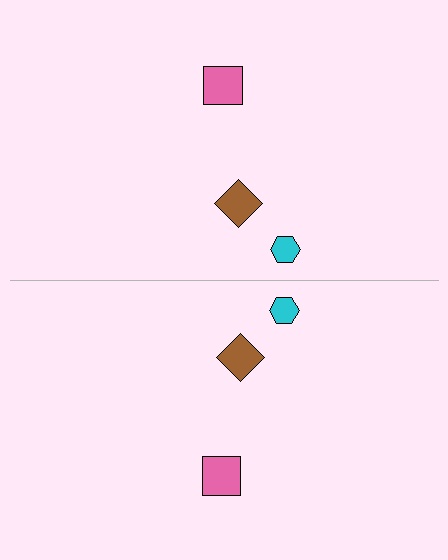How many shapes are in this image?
There are 6 shapes in this image.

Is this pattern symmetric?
Yes, this pattern has bilateral (reflection) symmetry.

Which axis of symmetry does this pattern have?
The pattern has a horizontal axis of symmetry running through the center of the image.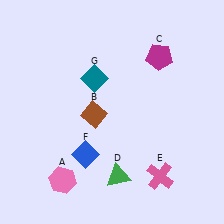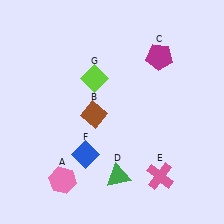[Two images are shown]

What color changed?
The diamond (G) changed from teal in Image 1 to lime in Image 2.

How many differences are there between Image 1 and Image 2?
There is 1 difference between the two images.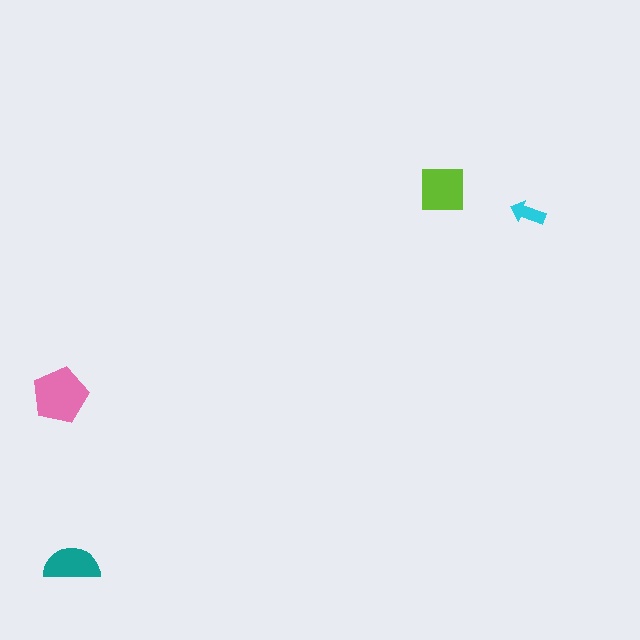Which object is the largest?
The pink pentagon.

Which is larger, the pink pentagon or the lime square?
The pink pentagon.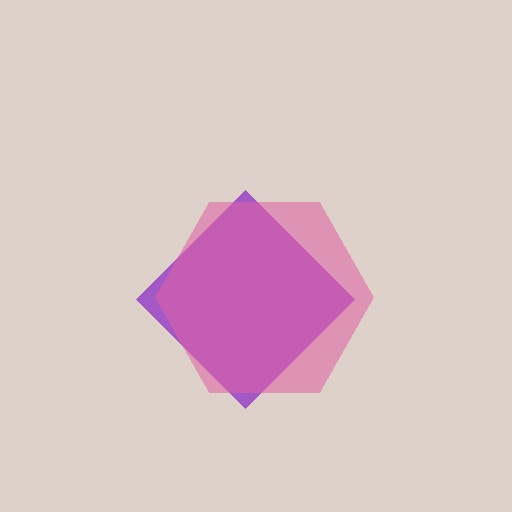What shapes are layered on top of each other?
The layered shapes are: a purple diamond, a pink hexagon.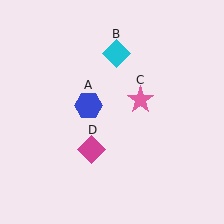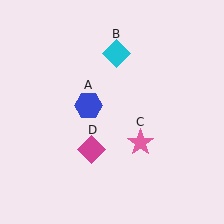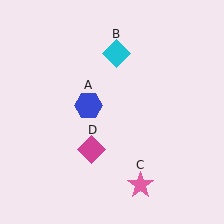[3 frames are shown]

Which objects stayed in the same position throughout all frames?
Blue hexagon (object A) and cyan diamond (object B) and magenta diamond (object D) remained stationary.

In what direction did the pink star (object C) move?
The pink star (object C) moved down.